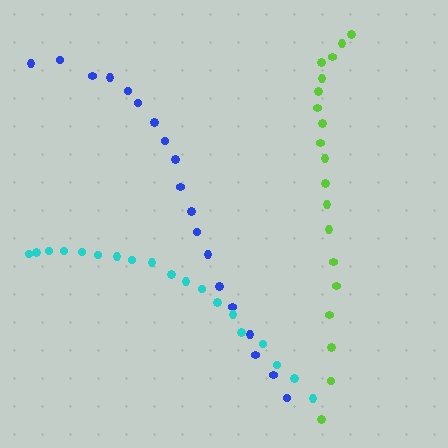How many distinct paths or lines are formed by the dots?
There are 3 distinct paths.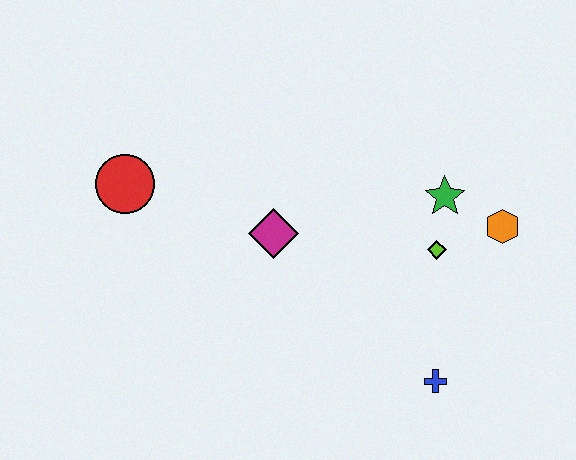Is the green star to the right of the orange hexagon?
No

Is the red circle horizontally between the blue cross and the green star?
No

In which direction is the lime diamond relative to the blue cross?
The lime diamond is above the blue cross.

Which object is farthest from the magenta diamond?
The orange hexagon is farthest from the magenta diamond.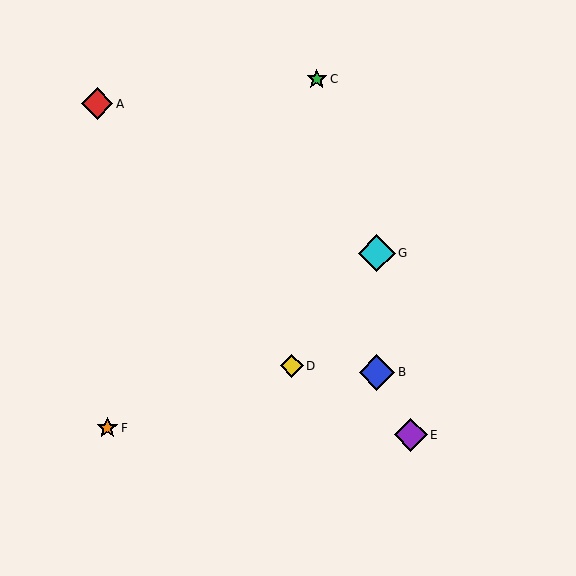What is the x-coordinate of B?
Object B is at x≈377.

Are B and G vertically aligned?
Yes, both are at x≈377.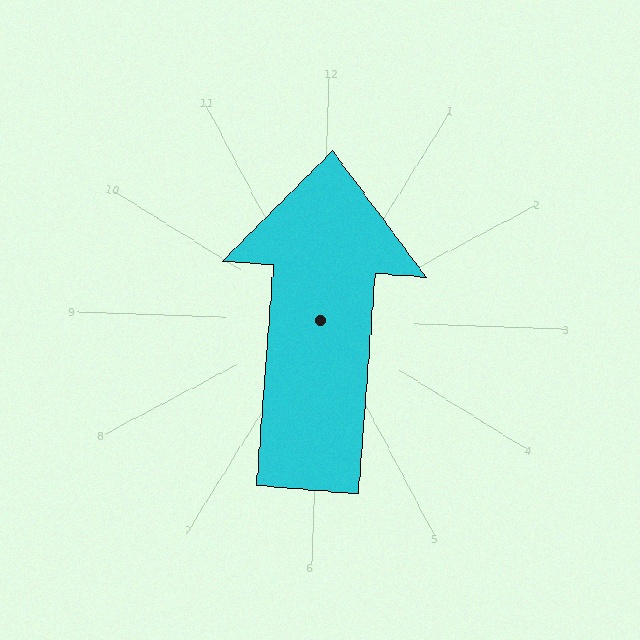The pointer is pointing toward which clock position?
Roughly 12 o'clock.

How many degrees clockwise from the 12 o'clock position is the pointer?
Approximately 2 degrees.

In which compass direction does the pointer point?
North.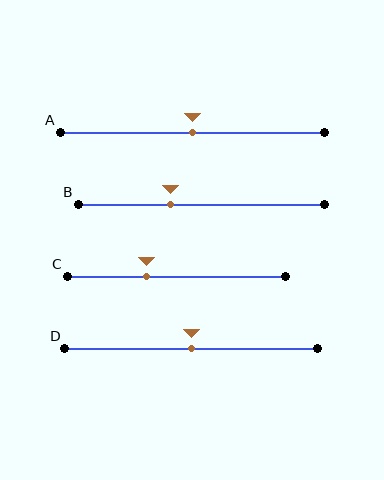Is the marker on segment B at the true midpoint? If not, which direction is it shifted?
No, the marker on segment B is shifted to the left by about 12% of the segment length.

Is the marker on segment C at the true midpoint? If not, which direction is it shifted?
No, the marker on segment C is shifted to the left by about 14% of the segment length.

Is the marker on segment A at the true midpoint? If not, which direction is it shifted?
Yes, the marker on segment A is at the true midpoint.